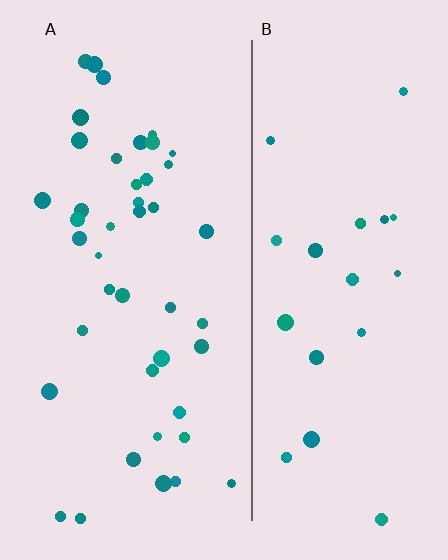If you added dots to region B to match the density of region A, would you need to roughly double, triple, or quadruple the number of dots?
Approximately double.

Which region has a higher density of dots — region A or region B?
A (the left).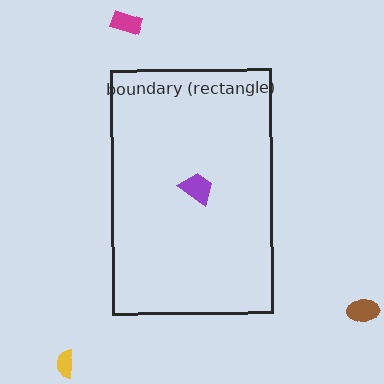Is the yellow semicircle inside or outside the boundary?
Outside.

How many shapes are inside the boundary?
1 inside, 3 outside.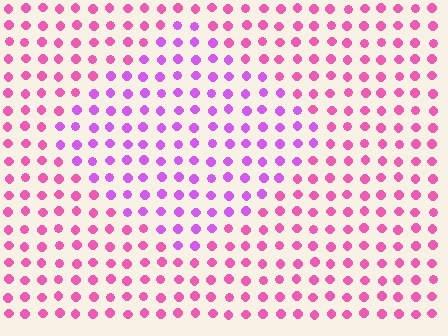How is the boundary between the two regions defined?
The boundary is defined purely by a slight shift in hue (about 36 degrees). Spacing, size, and orientation are identical on both sides.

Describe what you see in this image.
The image is filled with small pink elements in a uniform arrangement. A diamond-shaped region is visible where the elements are tinted to a slightly different hue, forming a subtle color boundary.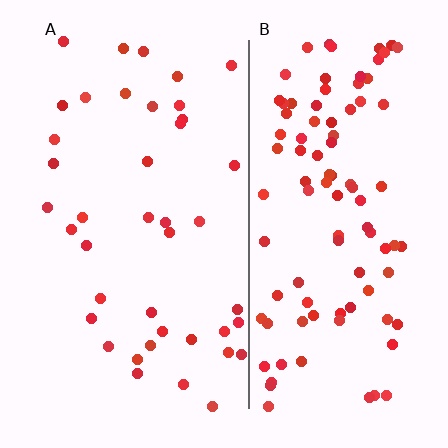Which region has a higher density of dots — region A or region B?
B (the right).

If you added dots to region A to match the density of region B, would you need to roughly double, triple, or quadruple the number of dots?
Approximately triple.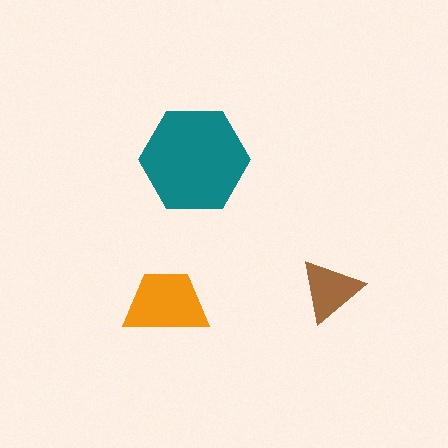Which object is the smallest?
The brown triangle.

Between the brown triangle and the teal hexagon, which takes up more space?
The teal hexagon.